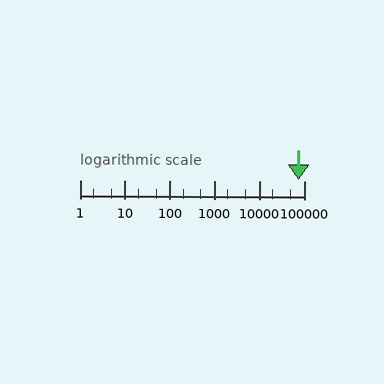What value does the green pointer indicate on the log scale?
The pointer indicates approximately 75000.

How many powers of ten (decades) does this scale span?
The scale spans 5 decades, from 1 to 100000.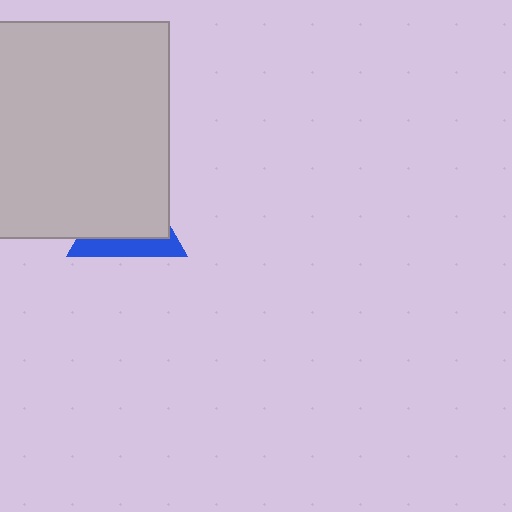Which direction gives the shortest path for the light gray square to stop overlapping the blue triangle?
Moving up gives the shortest separation.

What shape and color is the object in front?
The object in front is a light gray square.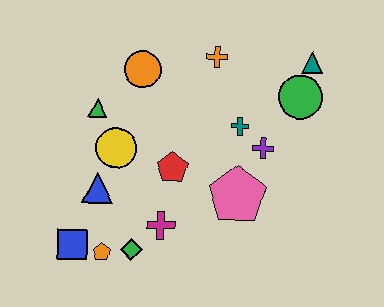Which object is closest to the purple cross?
The teal cross is closest to the purple cross.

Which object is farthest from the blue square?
The teal triangle is farthest from the blue square.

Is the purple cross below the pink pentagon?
No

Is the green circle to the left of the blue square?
No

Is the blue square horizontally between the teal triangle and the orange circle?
No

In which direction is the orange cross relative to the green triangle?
The orange cross is to the right of the green triangle.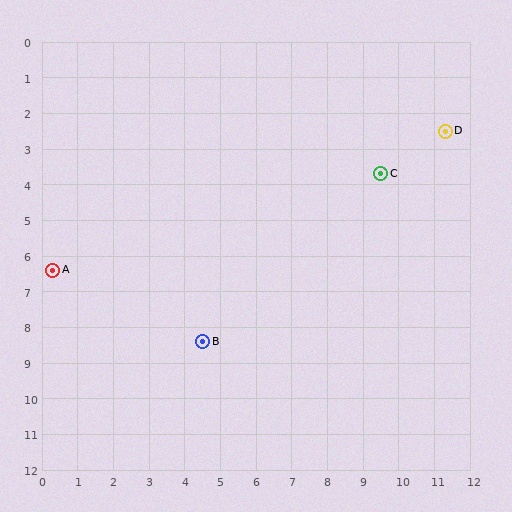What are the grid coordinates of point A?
Point A is at approximately (0.3, 6.4).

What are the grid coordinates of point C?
Point C is at approximately (9.5, 3.7).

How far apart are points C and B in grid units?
Points C and B are about 6.9 grid units apart.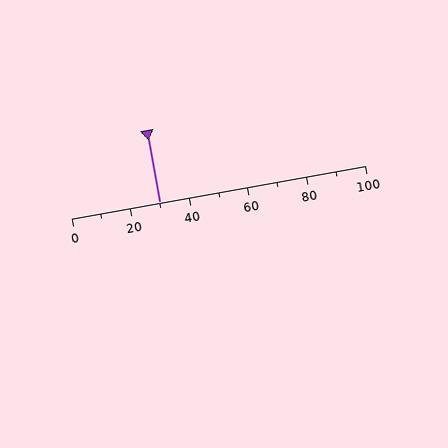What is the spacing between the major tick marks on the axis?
The major ticks are spaced 20 apart.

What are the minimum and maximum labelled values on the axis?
The axis runs from 0 to 100.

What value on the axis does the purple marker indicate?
The marker indicates approximately 30.